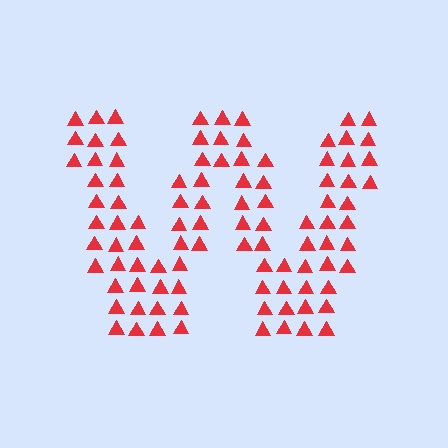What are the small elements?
The small elements are triangles.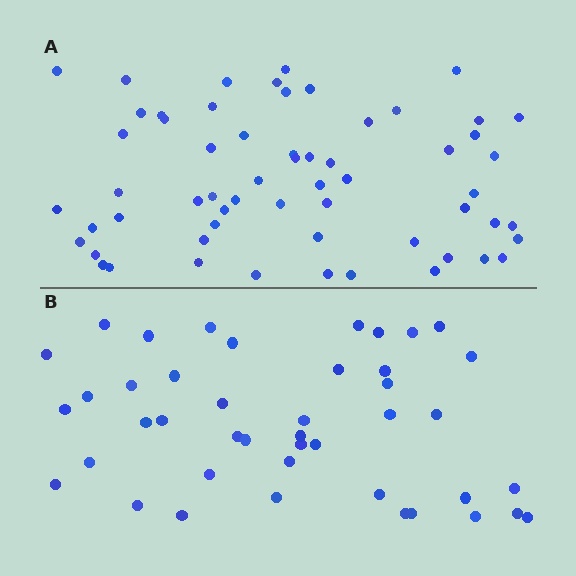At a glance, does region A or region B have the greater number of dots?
Region A (the top region) has more dots.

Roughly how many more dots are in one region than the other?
Region A has approximately 15 more dots than region B.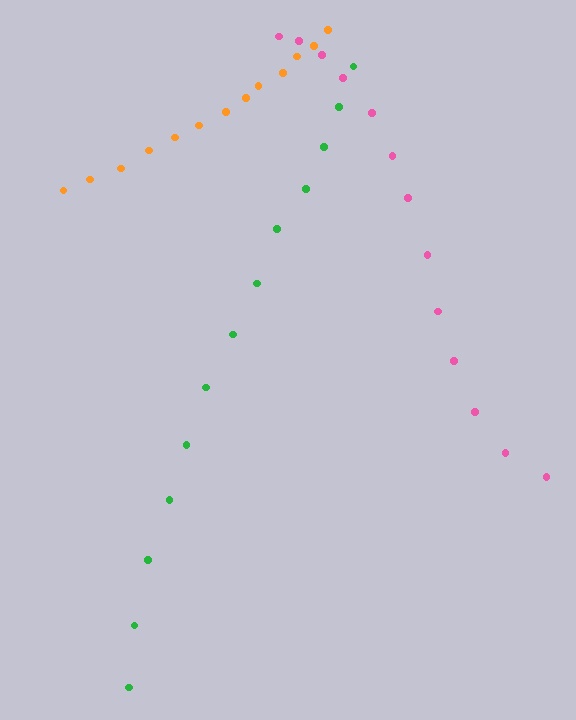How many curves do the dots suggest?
There are 3 distinct paths.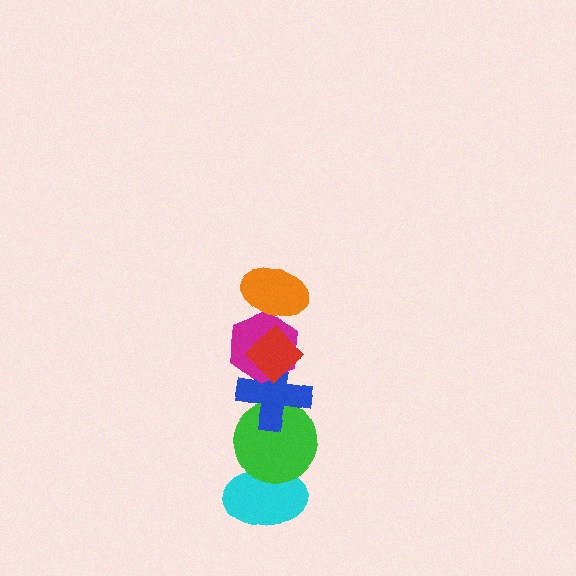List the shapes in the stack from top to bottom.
From top to bottom: the orange ellipse, the red diamond, the magenta hexagon, the blue cross, the green circle, the cyan ellipse.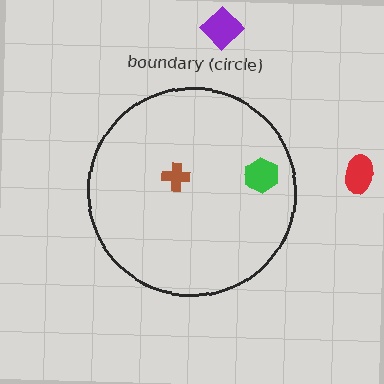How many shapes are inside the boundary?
2 inside, 2 outside.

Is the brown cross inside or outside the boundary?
Inside.